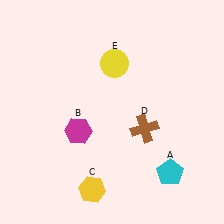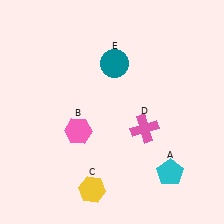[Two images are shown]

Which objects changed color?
B changed from magenta to pink. D changed from brown to pink. E changed from yellow to teal.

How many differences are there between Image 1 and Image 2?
There are 3 differences between the two images.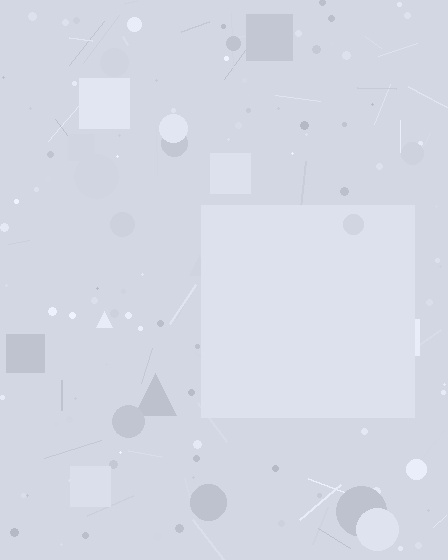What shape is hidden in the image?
A square is hidden in the image.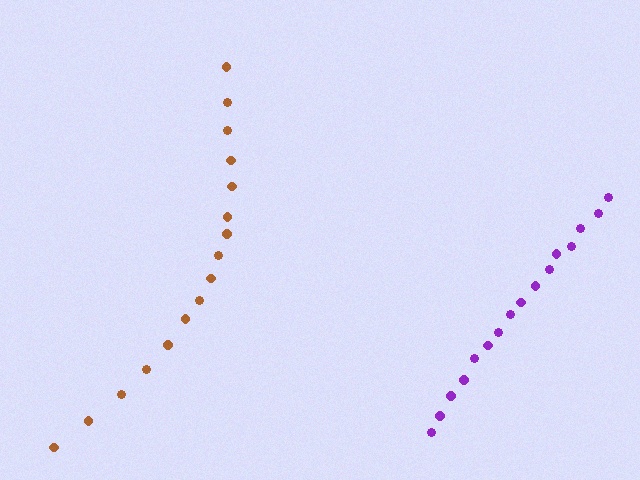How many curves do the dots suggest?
There are 2 distinct paths.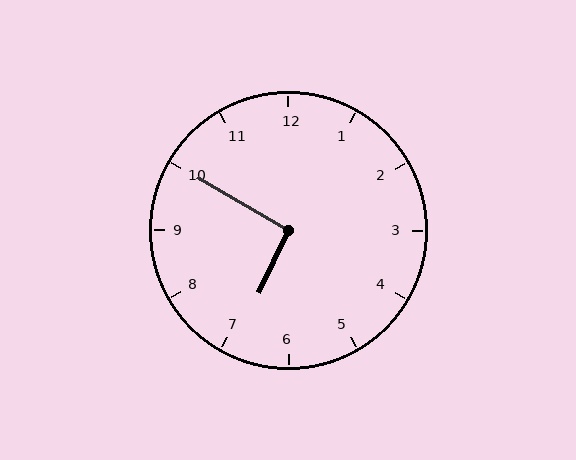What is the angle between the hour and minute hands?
Approximately 95 degrees.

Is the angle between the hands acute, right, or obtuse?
It is right.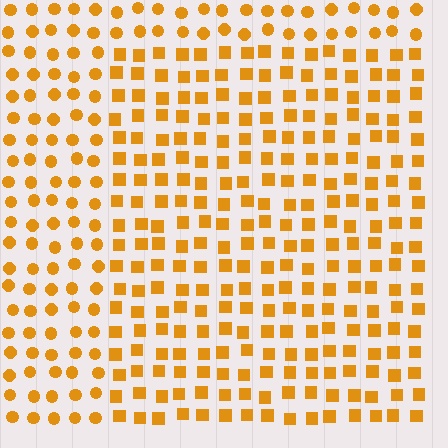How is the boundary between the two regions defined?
The boundary is defined by a change in element shape: squares inside vs. circles outside. All elements share the same color and spacing.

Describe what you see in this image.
The image is filled with small orange elements arranged in a uniform grid. A rectangle-shaped region contains squares, while the surrounding area contains circles. The boundary is defined purely by the change in element shape.